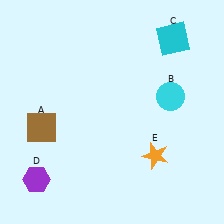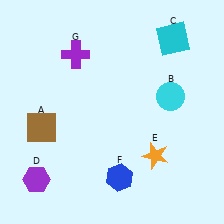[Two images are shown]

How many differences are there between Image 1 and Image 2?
There are 2 differences between the two images.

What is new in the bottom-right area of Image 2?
A blue hexagon (F) was added in the bottom-right area of Image 2.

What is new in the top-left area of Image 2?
A purple cross (G) was added in the top-left area of Image 2.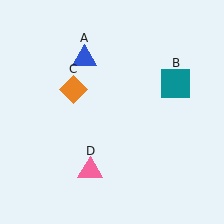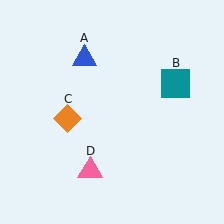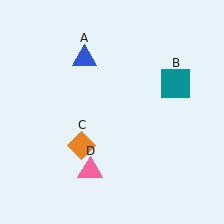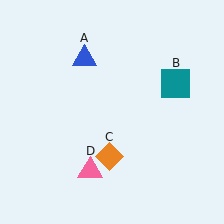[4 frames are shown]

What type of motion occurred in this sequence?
The orange diamond (object C) rotated counterclockwise around the center of the scene.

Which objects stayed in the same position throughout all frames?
Blue triangle (object A) and teal square (object B) and pink triangle (object D) remained stationary.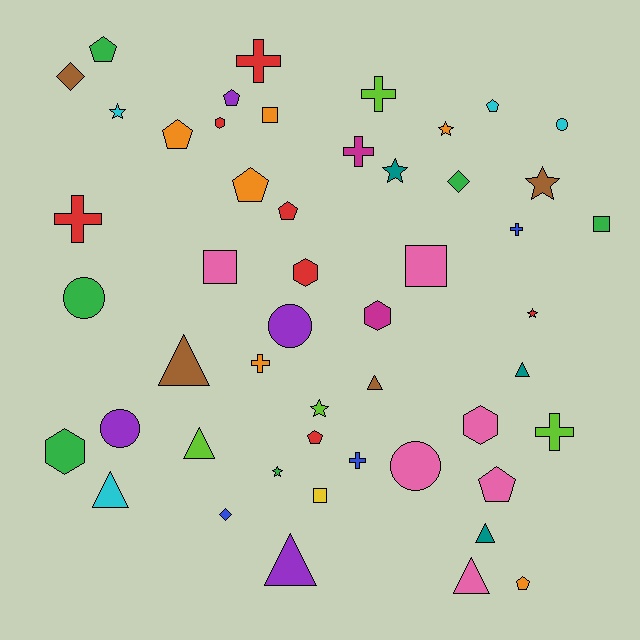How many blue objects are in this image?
There are 3 blue objects.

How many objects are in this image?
There are 50 objects.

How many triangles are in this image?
There are 8 triangles.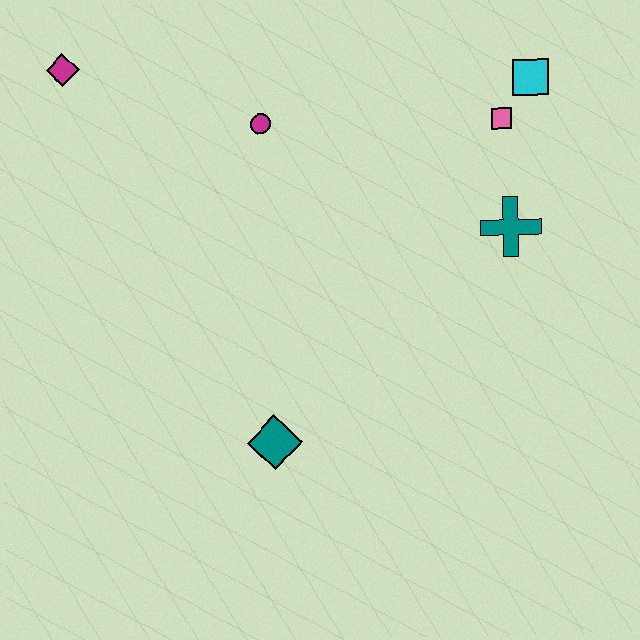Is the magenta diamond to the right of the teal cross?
No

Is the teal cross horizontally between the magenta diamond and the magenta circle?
No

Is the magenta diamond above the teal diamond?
Yes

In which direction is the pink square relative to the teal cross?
The pink square is above the teal cross.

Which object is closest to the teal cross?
The pink square is closest to the teal cross.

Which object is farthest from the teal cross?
The magenta diamond is farthest from the teal cross.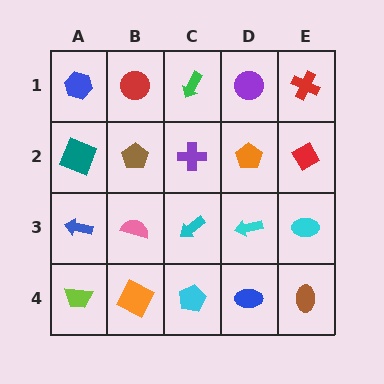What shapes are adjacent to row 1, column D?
An orange pentagon (row 2, column D), a green arrow (row 1, column C), a red cross (row 1, column E).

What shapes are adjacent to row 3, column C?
A purple cross (row 2, column C), a cyan pentagon (row 4, column C), a pink semicircle (row 3, column B), a cyan arrow (row 3, column D).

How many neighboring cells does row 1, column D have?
3.